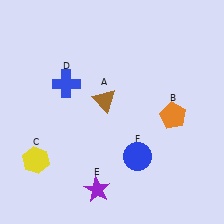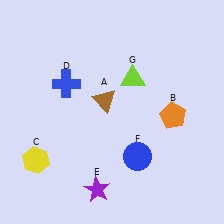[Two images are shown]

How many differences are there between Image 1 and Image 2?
There is 1 difference between the two images.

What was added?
A lime triangle (G) was added in Image 2.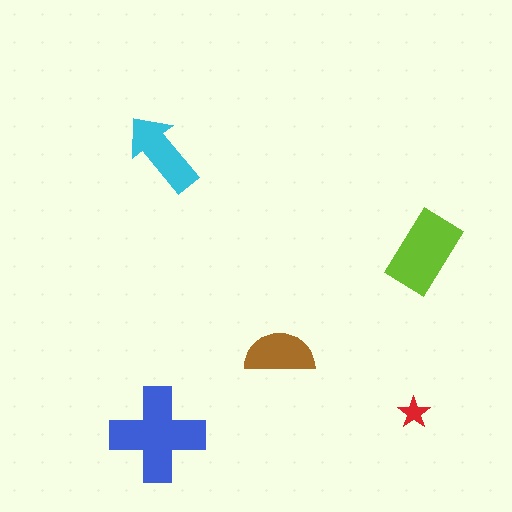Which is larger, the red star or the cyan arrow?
The cyan arrow.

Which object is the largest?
The blue cross.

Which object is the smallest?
The red star.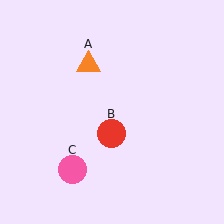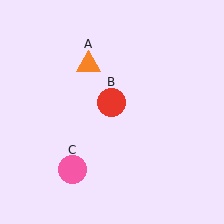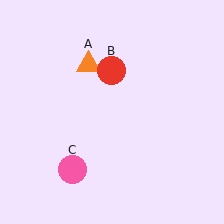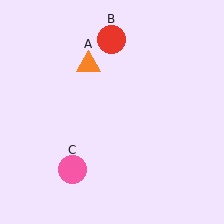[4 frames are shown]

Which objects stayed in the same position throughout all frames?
Orange triangle (object A) and pink circle (object C) remained stationary.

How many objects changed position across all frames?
1 object changed position: red circle (object B).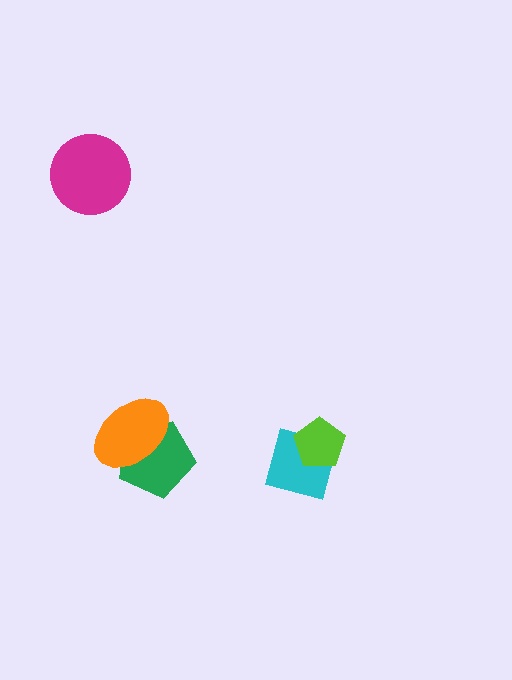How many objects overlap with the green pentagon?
1 object overlaps with the green pentagon.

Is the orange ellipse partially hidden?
No, no other shape covers it.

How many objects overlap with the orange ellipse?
1 object overlaps with the orange ellipse.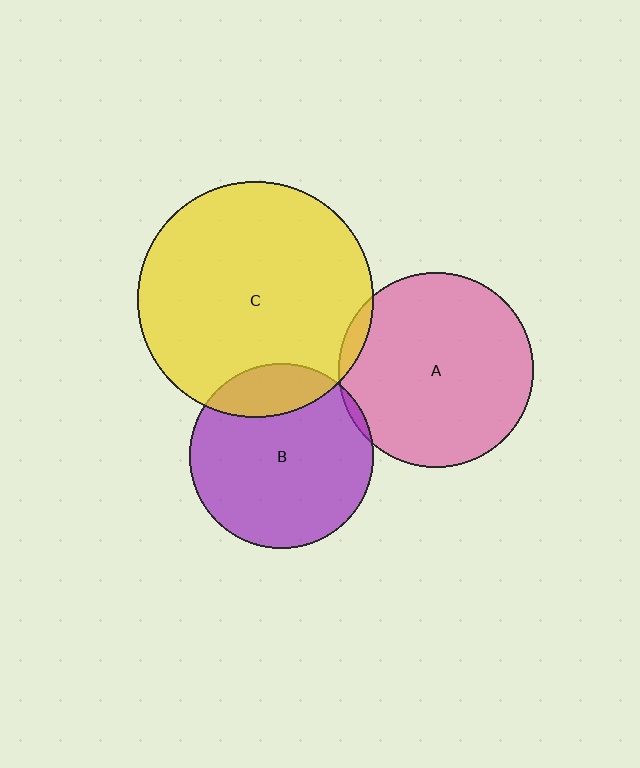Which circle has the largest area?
Circle C (yellow).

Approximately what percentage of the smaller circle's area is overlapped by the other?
Approximately 5%.